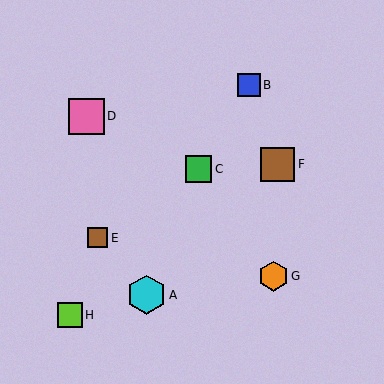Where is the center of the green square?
The center of the green square is at (198, 169).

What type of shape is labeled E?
Shape E is a brown square.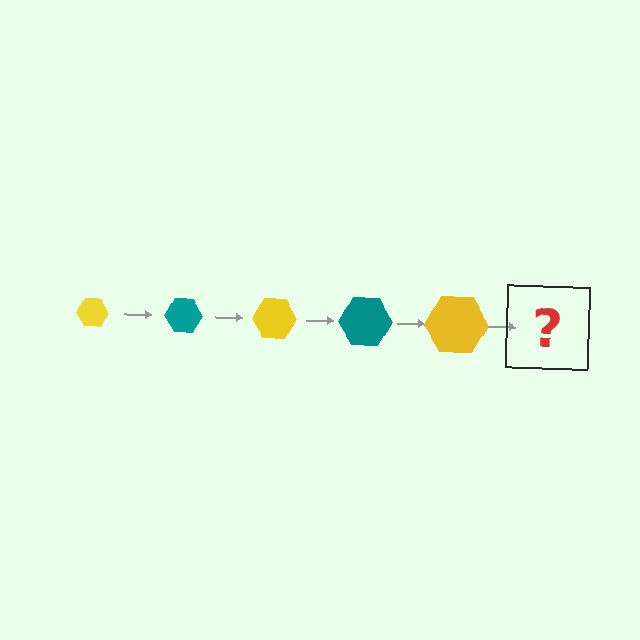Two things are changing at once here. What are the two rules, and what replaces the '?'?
The two rules are that the hexagon grows larger each step and the color cycles through yellow and teal. The '?' should be a teal hexagon, larger than the previous one.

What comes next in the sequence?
The next element should be a teal hexagon, larger than the previous one.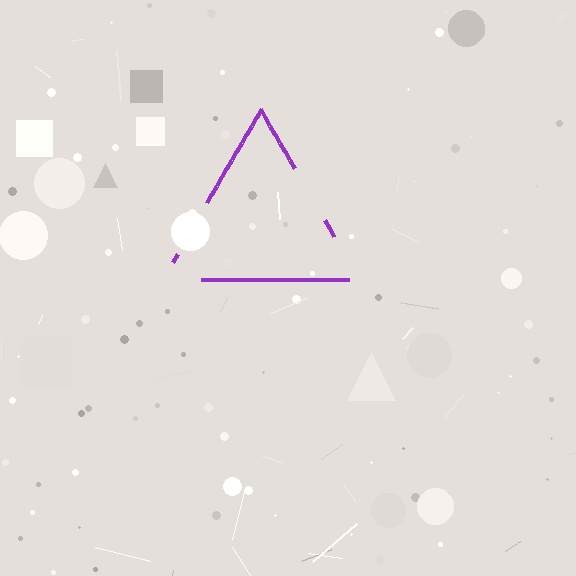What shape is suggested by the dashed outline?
The dashed outline suggests a triangle.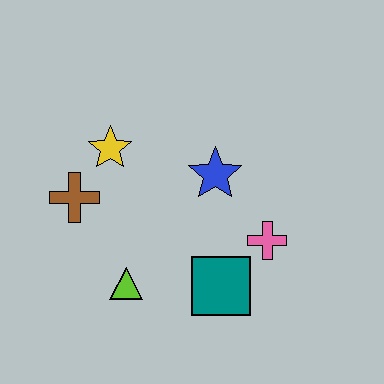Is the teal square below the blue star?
Yes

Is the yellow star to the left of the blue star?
Yes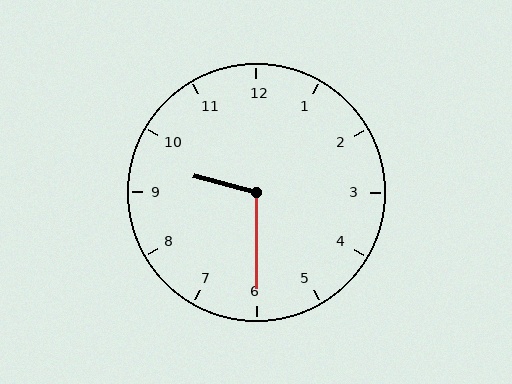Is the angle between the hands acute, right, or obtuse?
It is obtuse.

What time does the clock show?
9:30.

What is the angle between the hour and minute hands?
Approximately 105 degrees.